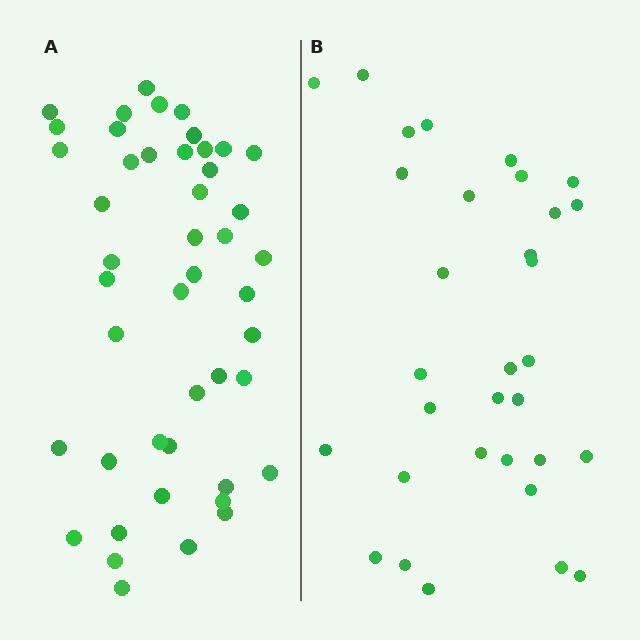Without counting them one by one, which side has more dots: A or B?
Region A (the left region) has more dots.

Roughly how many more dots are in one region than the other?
Region A has approximately 15 more dots than region B.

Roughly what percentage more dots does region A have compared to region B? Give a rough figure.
About 45% more.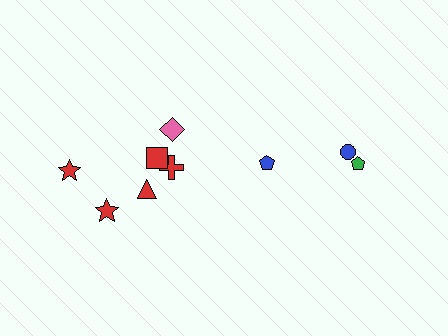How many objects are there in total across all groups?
There are 9 objects.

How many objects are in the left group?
There are 6 objects.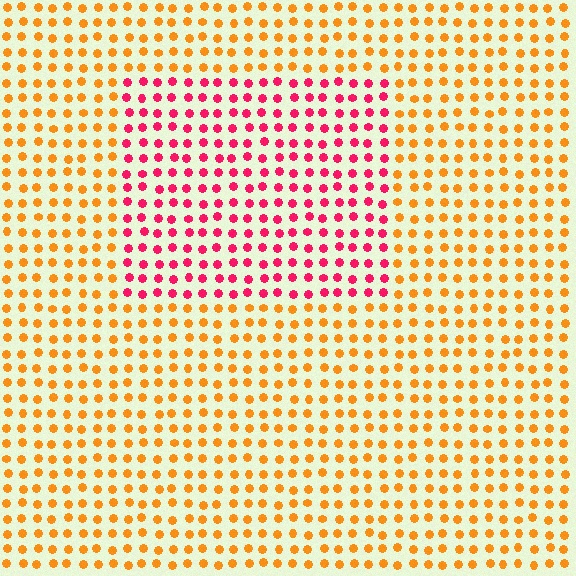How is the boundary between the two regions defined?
The boundary is defined purely by a slight shift in hue (about 54 degrees). Spacing, size, and orientation are identical on both sides.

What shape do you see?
I see a rectangle.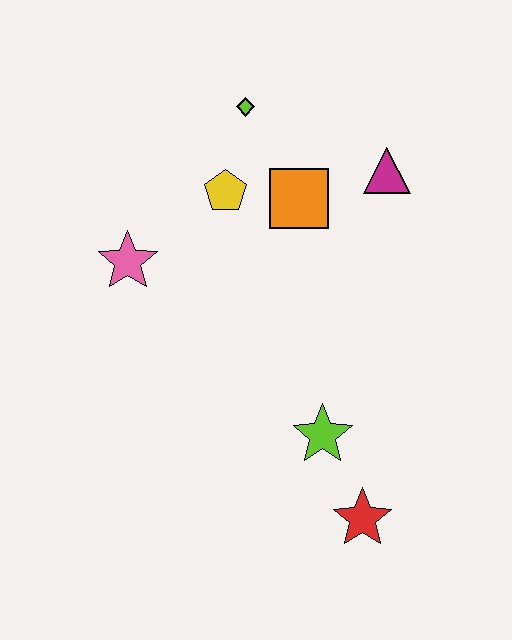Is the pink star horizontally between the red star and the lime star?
No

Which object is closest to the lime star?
The red star is closest to the lime star.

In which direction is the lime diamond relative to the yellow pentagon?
The lime diamond is above the yellow pentagon.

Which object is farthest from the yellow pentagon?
The red star is farthest from the yellow pentagon.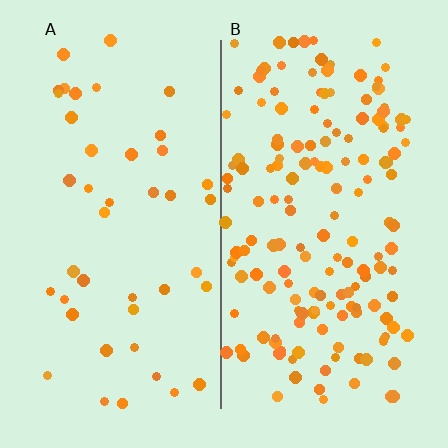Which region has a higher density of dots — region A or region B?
B (the right).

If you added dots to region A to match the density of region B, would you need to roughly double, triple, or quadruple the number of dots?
Approximately quadruple.